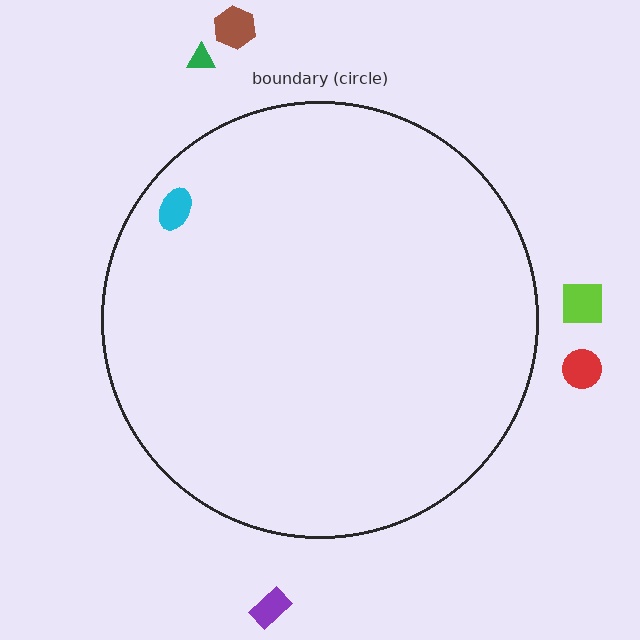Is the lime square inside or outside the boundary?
Outside.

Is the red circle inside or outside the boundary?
Outside.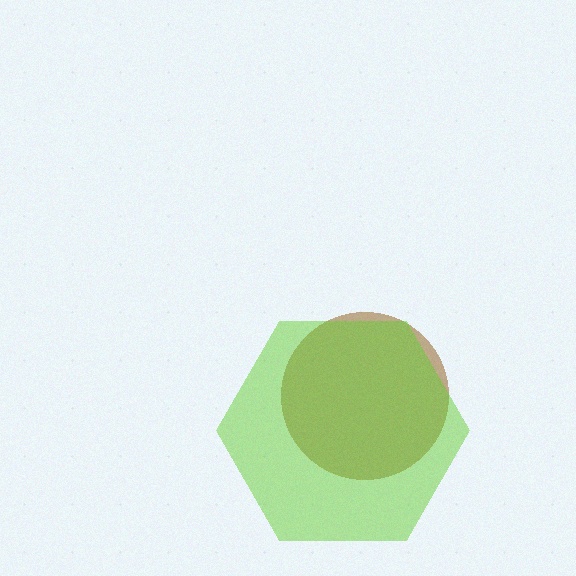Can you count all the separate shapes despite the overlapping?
Yes, there are 2 separate shapes.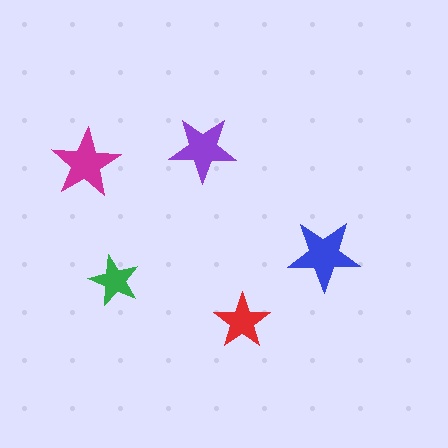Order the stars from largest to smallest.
the blue one, the magenta one, the purple one, the red one, the green one.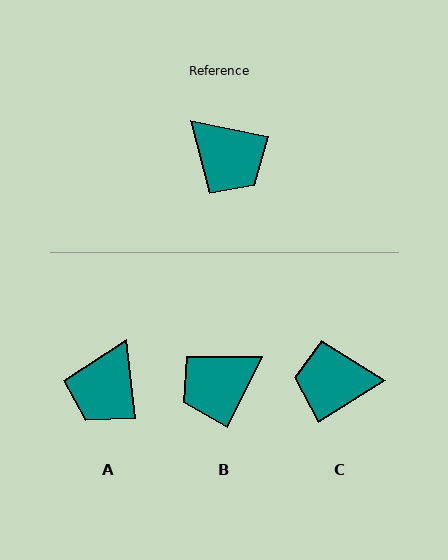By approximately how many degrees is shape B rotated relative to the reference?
Approximately 105 degrees clockwise.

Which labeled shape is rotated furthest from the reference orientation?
C, about 137 degrees away.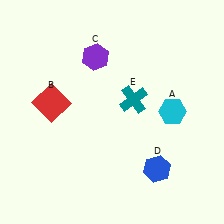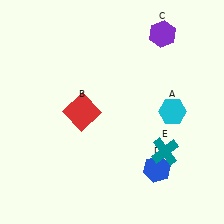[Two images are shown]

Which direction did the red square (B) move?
The red square (B) moved right.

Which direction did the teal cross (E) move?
The teal cross (E) moved down.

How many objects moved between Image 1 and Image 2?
3 objects moved between the two images.